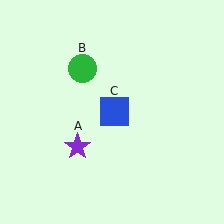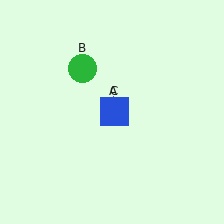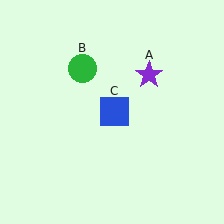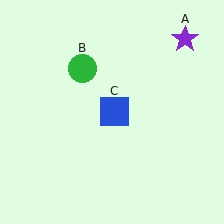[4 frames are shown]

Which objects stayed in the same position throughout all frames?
Green circle (object B) and blue square (object C) remained stationary.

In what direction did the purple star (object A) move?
The purple star (object A) moved up and to the right.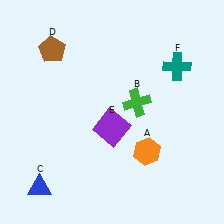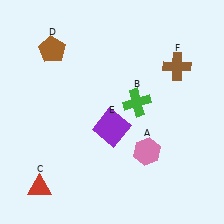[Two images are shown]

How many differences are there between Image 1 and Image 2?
There are 3 differences between the two images.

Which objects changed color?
A changed from orange to pink. C changed from blue to red. F changed from teal to brown.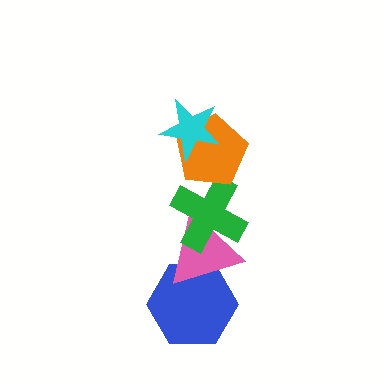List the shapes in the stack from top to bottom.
From top to bottom: the cyan star, the orange pentagon, the green cross, the pink triangle, the blue hexagon.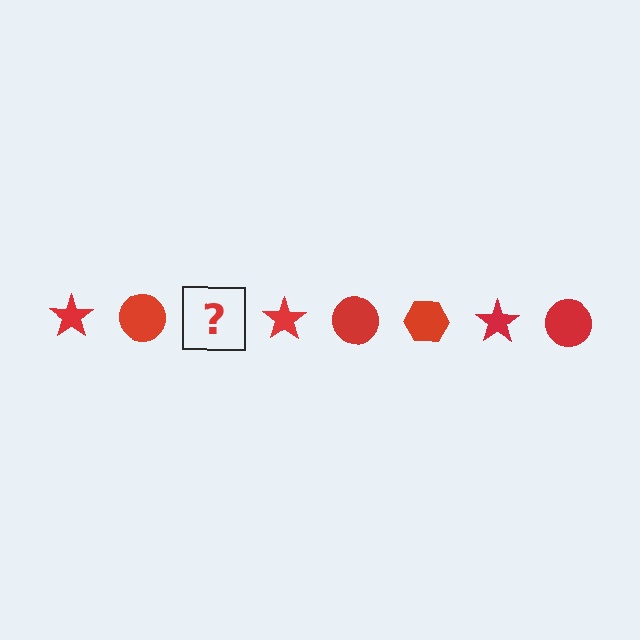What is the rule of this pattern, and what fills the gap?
The rule is that the pattern cycles through star, circle, hexagon shapes in red. The gap should be filled with a red hexagon.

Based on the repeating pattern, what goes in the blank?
The blank should be a red hexagon.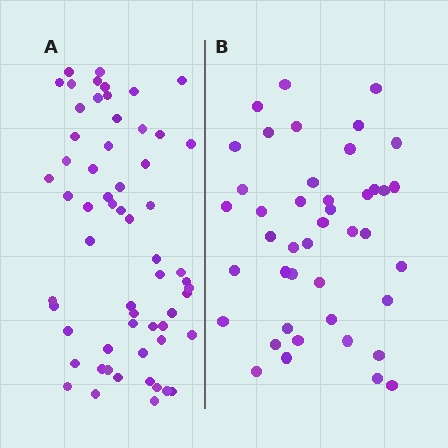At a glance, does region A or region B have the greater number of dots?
Region A (the left region) has more dots.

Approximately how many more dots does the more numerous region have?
Region A has approximately 15 more dots than region B.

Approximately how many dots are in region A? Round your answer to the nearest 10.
About 60 dots.